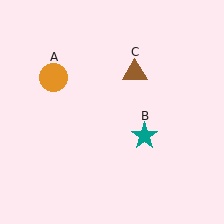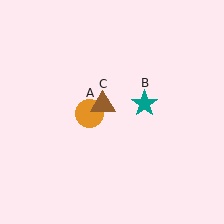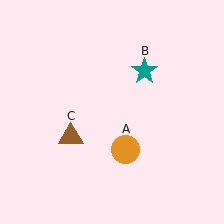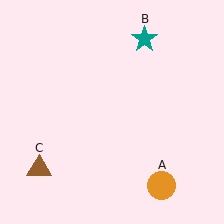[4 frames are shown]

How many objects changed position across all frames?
3 objects changed position: orange circle (object A), teal star (object B), brown triangle (object C).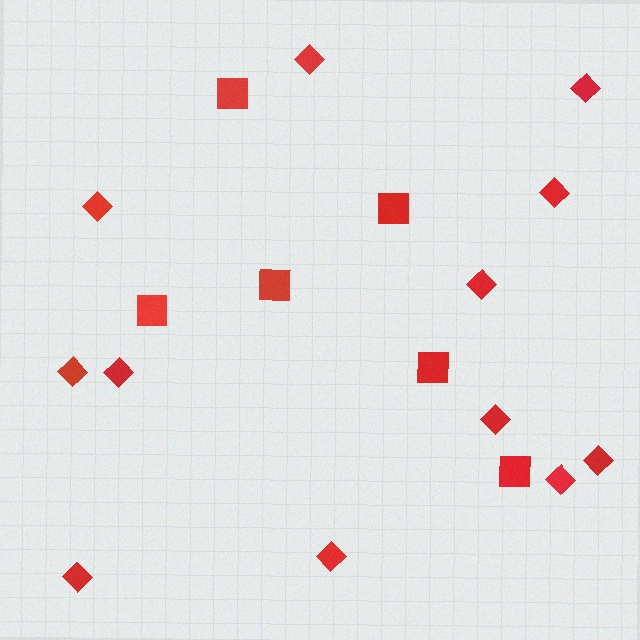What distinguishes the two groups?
There are 2 groups: one group of squares (6) and one group of diamonds (12).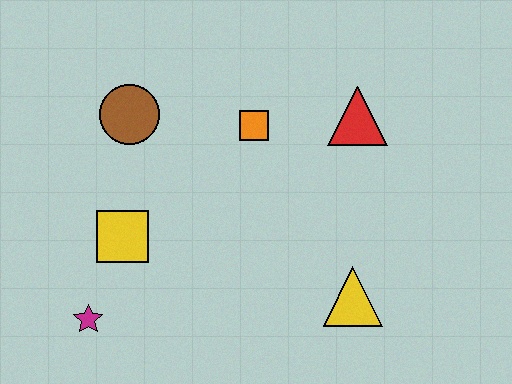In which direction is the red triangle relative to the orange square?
The red triangle is to the right of the orange square.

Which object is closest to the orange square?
The red triangle is closest to the orange square.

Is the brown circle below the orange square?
No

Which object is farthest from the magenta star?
The red triangle is farthest from the magenta star.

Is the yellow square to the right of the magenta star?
Yes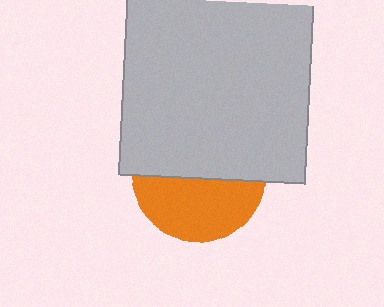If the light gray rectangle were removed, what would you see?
You would see the complete orange circle.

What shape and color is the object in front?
The object in front is a light gray rectangle.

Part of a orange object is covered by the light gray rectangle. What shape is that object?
It is a circle.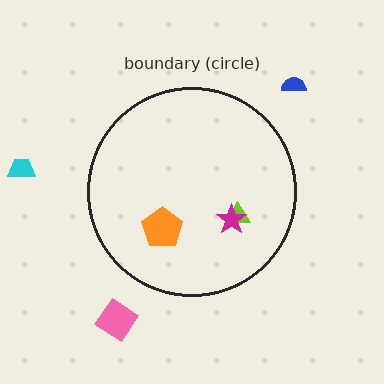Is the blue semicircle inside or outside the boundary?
Outside.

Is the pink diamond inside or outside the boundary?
Outside.